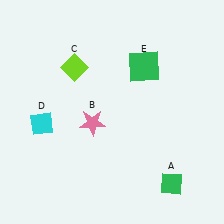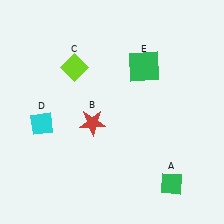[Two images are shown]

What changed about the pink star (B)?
In Image 1, B is pink. In Image 2, it changed to red.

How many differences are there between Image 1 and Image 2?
There is 1 difference between the two images.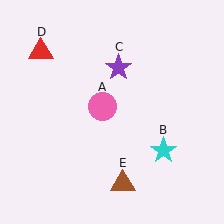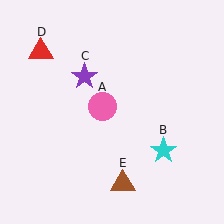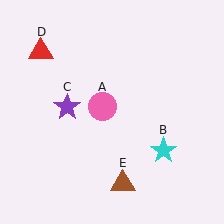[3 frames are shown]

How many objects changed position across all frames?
1 object changed position: purple star (object C).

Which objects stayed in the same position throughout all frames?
Pink circle (object A) and cyan star (object B) and red triangle (object D) and brown triangle (object E) remained stationary.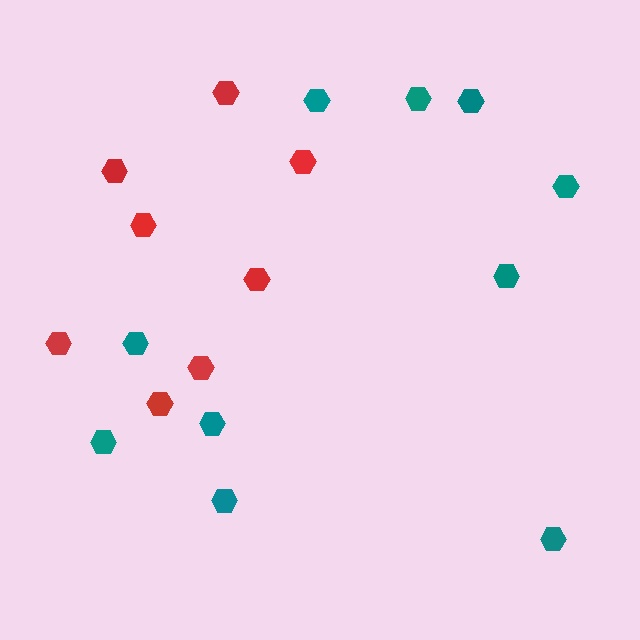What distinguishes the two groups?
There are 2 groups: one group of red hexagons (8) and one group of teal hexagons (10).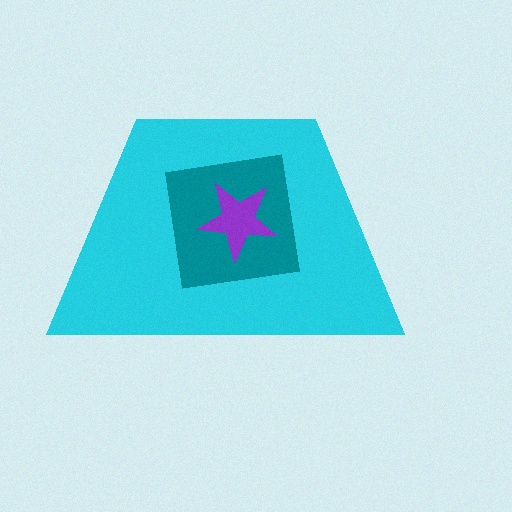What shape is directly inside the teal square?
The purple star.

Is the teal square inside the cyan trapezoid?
Yes.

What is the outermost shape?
The cyan trapezoid.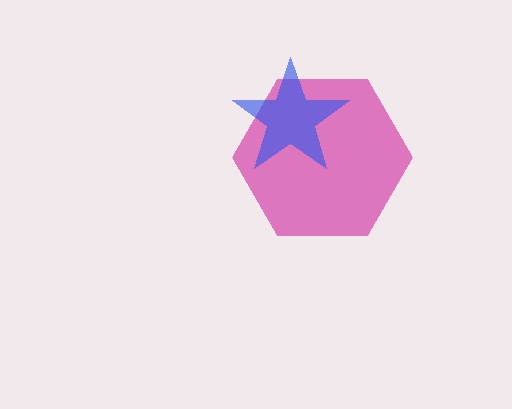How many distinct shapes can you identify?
There are 2 distinct shapes: a magenta hexagon, a blue star.